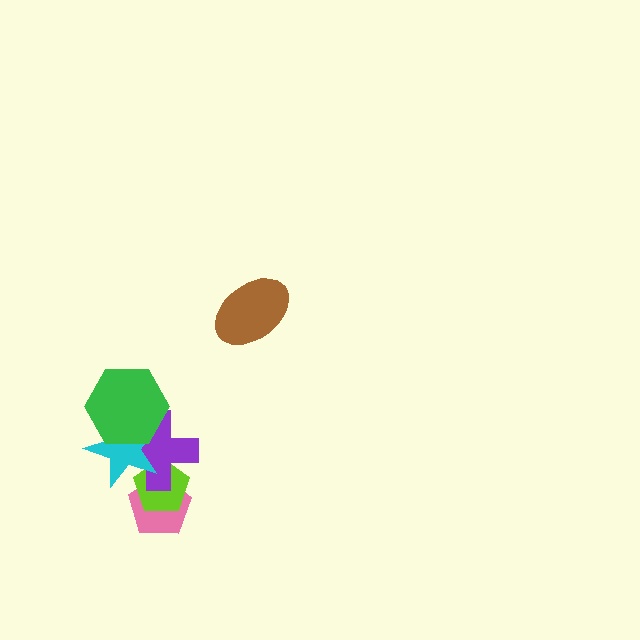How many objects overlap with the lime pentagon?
3 objects overlap with the lime pentagon.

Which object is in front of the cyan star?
The green hexagon is in front of the cyan star.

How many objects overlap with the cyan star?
3 objects overlap with the cyan star.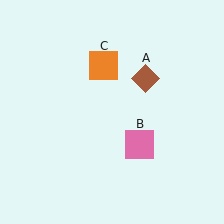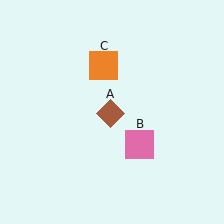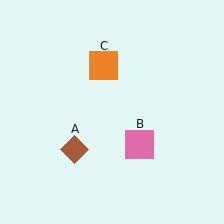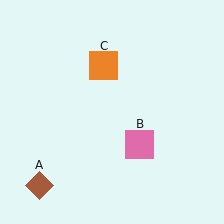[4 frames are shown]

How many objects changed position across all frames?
1 object changed position: brown diamond (object A).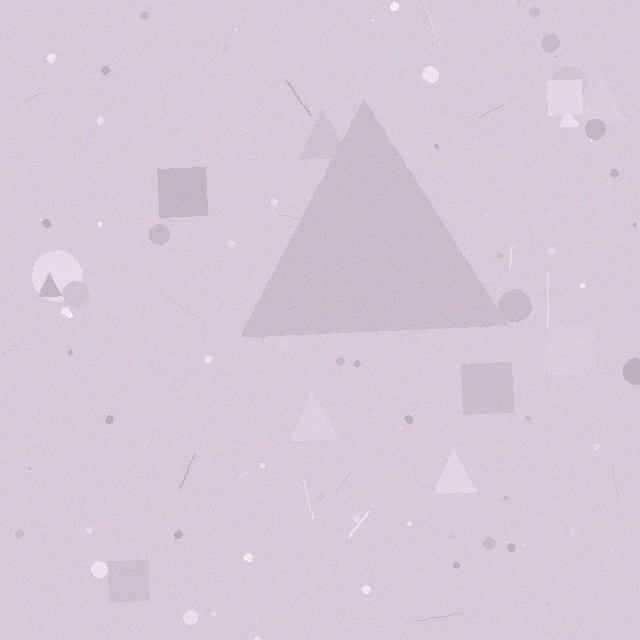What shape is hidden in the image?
A triangle is hidden in the image.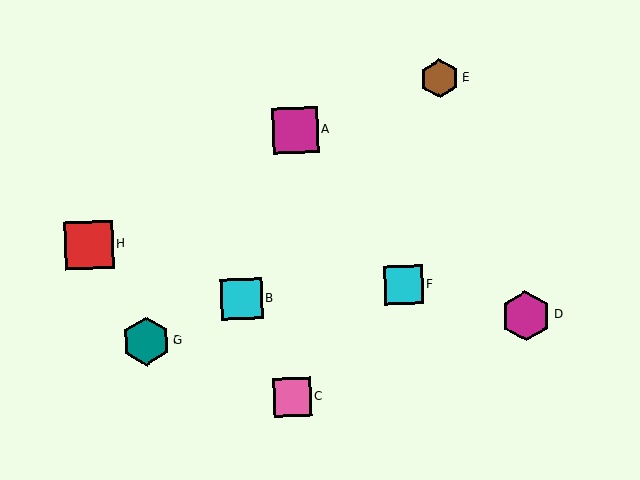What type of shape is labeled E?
Shape E is a brown hexagon.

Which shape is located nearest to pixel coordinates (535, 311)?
The magenta hexagon (labeled D) at (526, 316) is nearest to that location.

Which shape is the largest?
The magenta hexagon (labeled D) is the largest.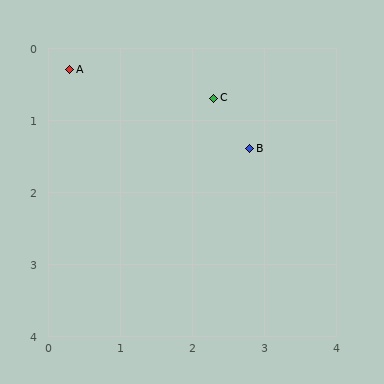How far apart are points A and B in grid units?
Points A and B are about 2.7 grid units apart.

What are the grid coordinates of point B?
Point B is at approximately (2.8, 1.4).